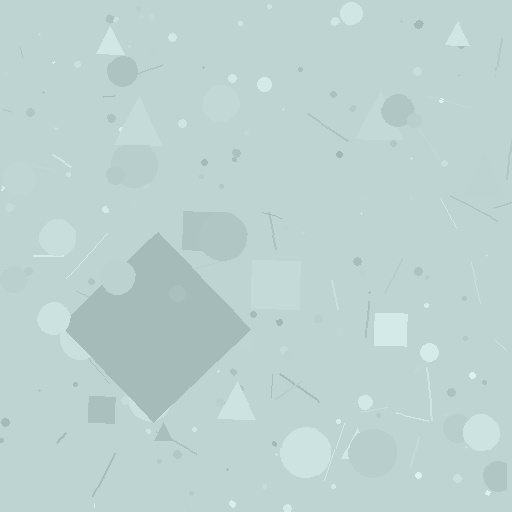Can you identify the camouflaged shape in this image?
The camouflaged shape is a diamond.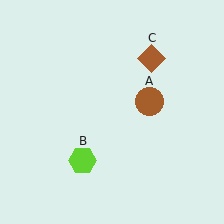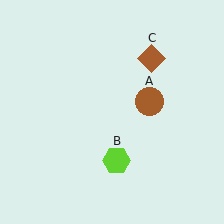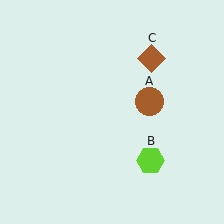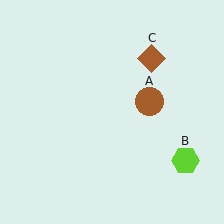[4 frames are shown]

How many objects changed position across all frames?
1 object changed position: lime hexagon (object B).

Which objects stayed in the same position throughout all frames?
Brown circle (object A) and brown diamond (object C) remained stationary.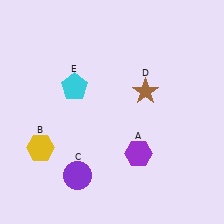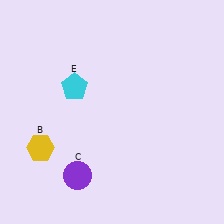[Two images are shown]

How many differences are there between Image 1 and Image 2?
There are 2 differences between the two images.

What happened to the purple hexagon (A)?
The purple hexagon (A) was removed in Image 2. It was in the bottom-right area of Image 1.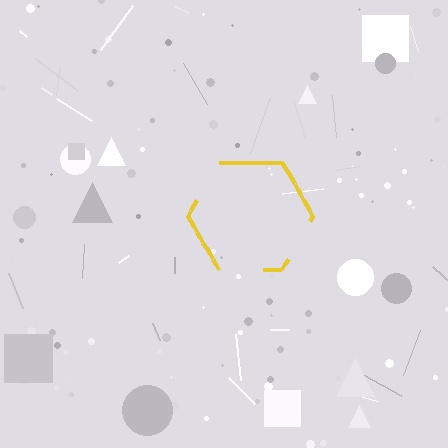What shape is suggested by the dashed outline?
The dashed outline suggests a hexagon.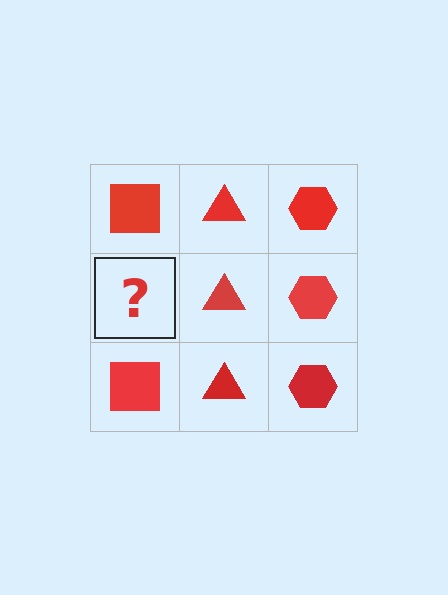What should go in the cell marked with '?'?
The missing cell should contain a red square.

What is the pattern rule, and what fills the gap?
The rule is that each column has a consistent shape. The gap should be filled with a red square.